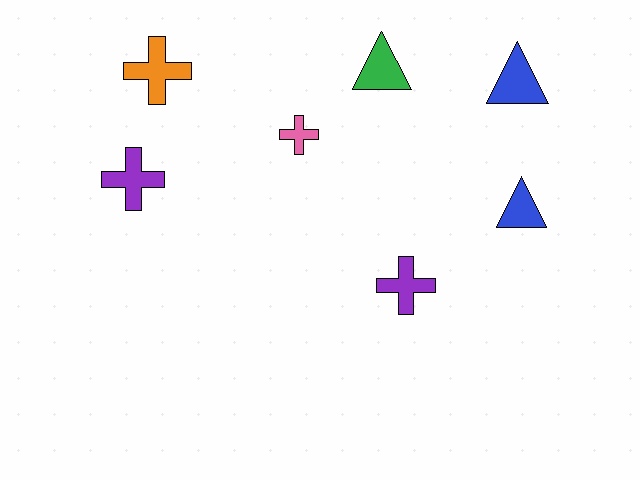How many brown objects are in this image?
There are no brown objects.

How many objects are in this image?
There are 7 objects.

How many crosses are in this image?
There are 4 crosses.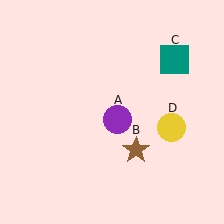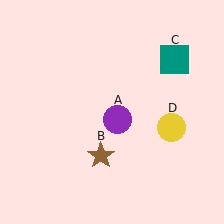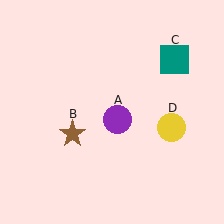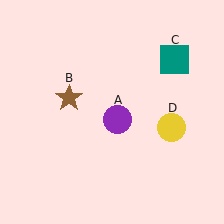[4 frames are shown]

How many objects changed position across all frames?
1 object changed position: brown star (object B).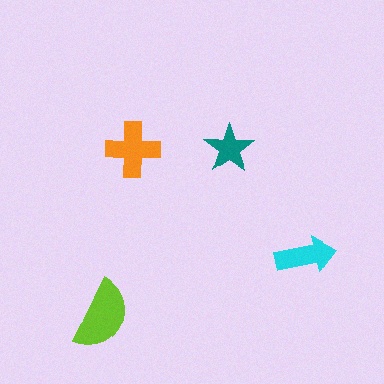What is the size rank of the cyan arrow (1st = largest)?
3rd.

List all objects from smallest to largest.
The teal star, the cyan arrow, the orange cross, the lime semicircle.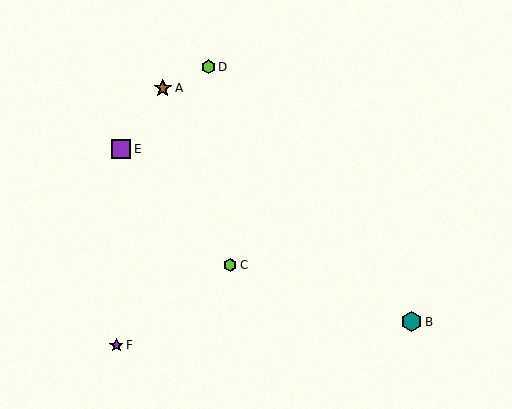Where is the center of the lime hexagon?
The center of the lime hexagon is at (208, 67).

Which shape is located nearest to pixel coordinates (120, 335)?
The purple star (labeled F) at (116, 345) is nearest to that location.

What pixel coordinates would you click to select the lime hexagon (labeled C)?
Click at (230, 265) to select the lime hexagon C.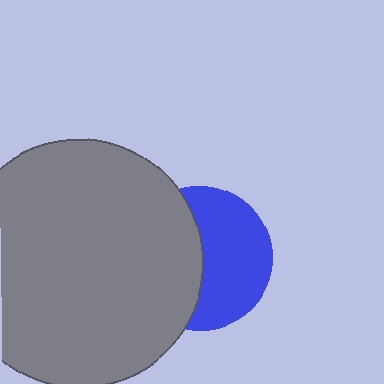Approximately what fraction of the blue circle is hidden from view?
Roughly 47% of the blue circle is hidden behind the gray circle.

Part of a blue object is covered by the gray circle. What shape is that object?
It is a circle.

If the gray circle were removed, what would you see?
You would see the complete blue circle.